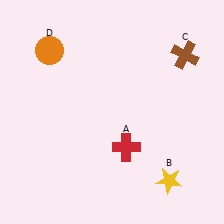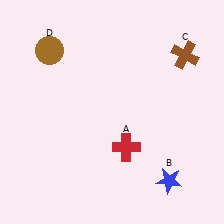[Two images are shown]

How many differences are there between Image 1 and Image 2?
There are 2 differences between the two images.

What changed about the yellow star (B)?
In Image 1, B is yellow. In Image 2, it changed to blue.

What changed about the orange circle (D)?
In Image 1, D is orange. In Image 2, it changed to brown.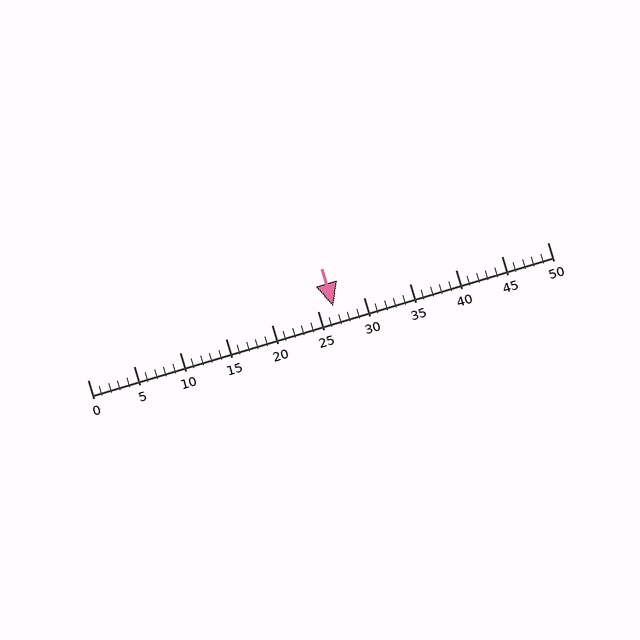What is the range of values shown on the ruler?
The ruler shows values from 0 to 50.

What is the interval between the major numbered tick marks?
The major tick marks are spaced 5 units apart.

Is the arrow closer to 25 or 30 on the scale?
The arrow is closer to 25.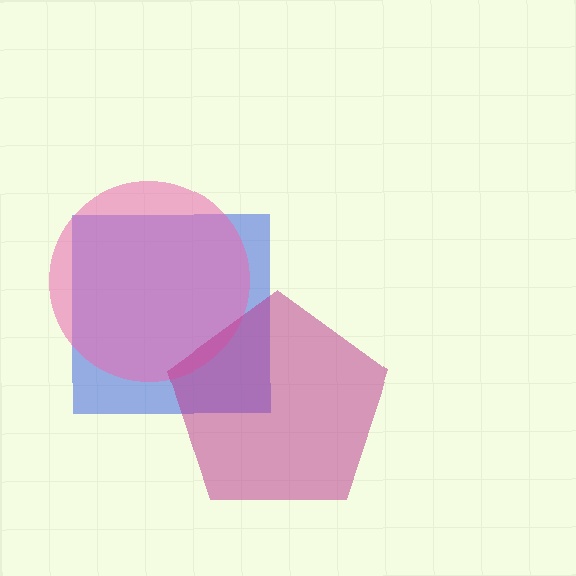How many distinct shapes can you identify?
There are 3 distinct shapes: a blue square, a pink circle, a magenta pentagon.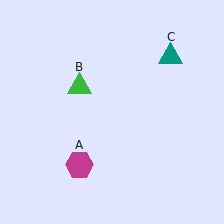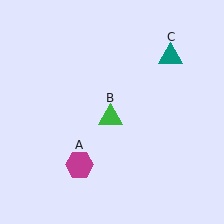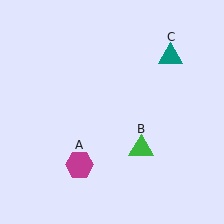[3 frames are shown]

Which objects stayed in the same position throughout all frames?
Magenta hexagon (object A) and teal triangle (object C) remained stationary.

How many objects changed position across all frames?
1 object changed position: green triangle (object B).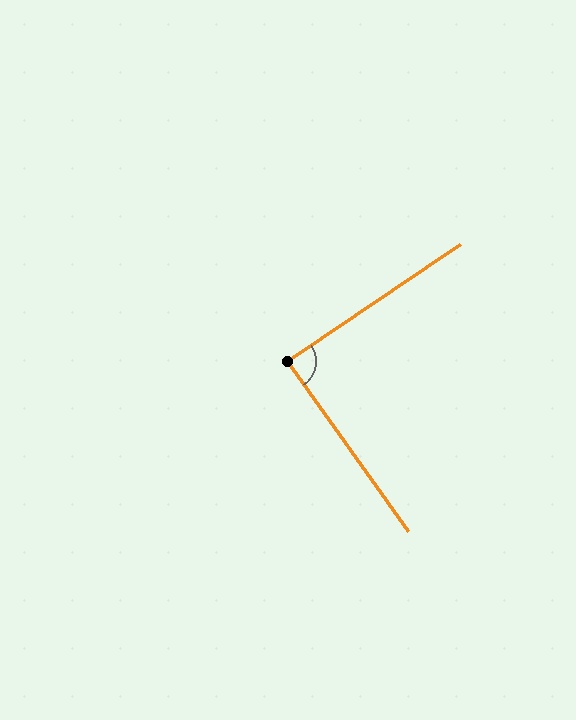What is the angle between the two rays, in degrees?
Approximately 88 degrees.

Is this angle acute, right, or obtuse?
It is approximately a right angle.